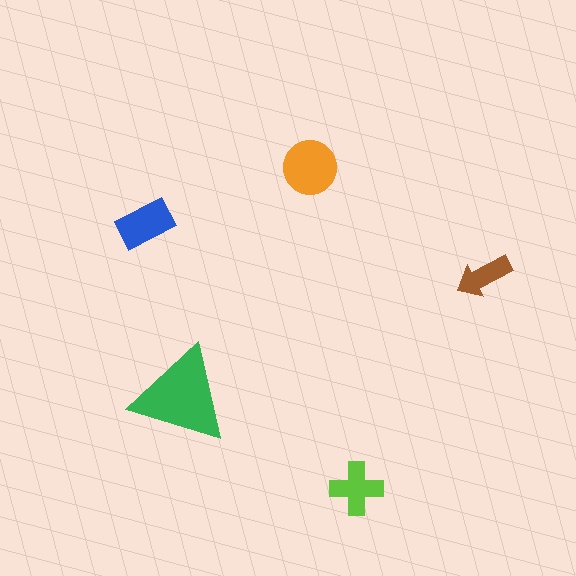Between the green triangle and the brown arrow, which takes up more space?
The green triangle.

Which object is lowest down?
The lime cross is bottommost.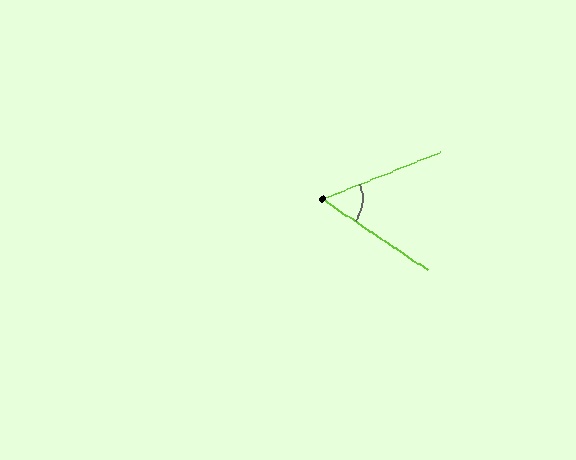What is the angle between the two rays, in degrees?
Approximately 56 degrees.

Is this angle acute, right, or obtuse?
It is acute.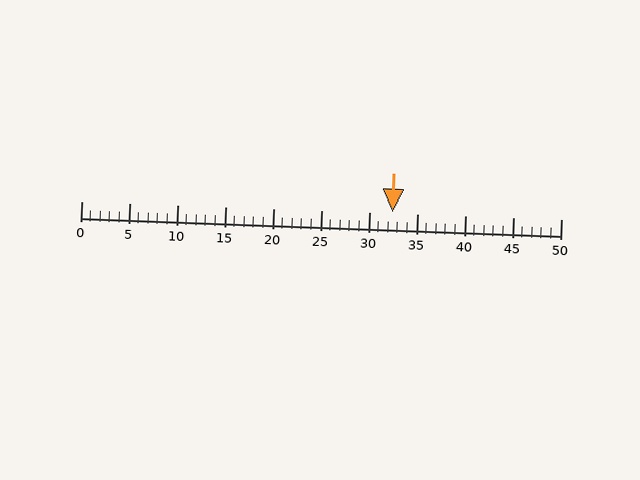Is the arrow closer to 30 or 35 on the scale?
The arrow is closer to 30.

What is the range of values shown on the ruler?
The ruler shows values from 0 to 50.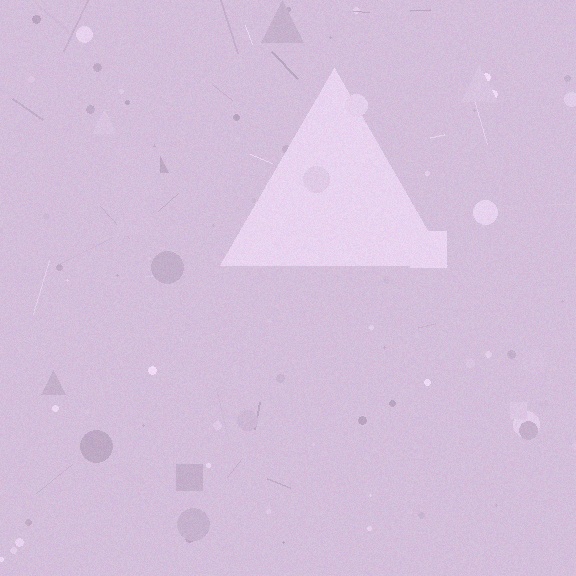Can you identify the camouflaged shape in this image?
The camouflaged shape is a triangle.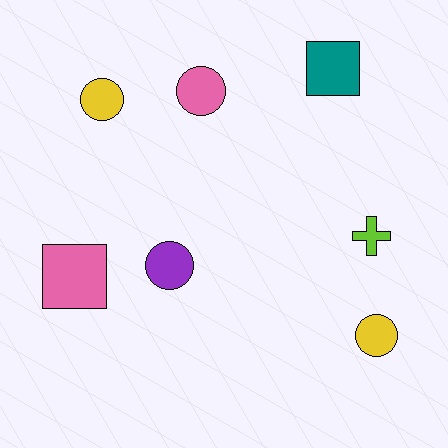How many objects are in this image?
There are 7 objects.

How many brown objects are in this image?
There are no brown objects.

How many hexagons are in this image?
There are no hexagons.